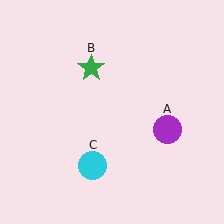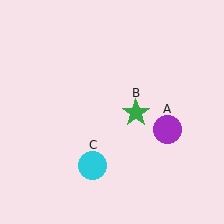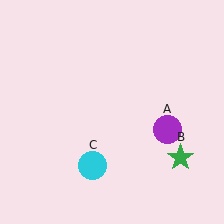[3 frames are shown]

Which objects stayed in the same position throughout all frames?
Purple circle (object A) and cyan circle (object C) remained stationary.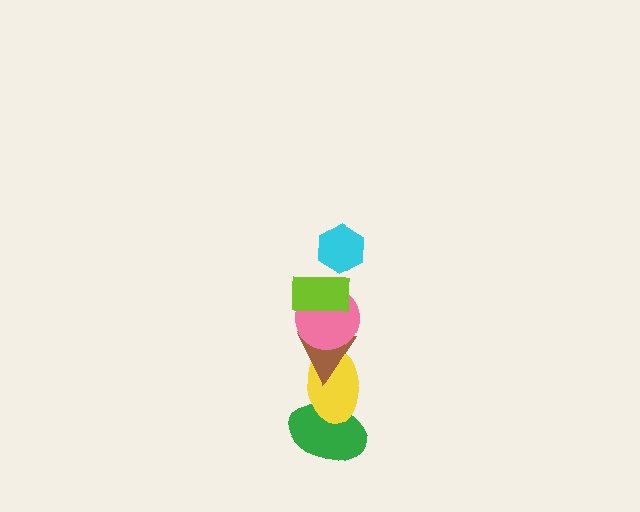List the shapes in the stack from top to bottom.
From top to bottom: the cyan hexagon, the lime rectangle, the pink circle, the brown triangle, the yellow ellipse, the green ellipse.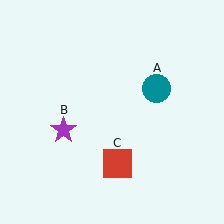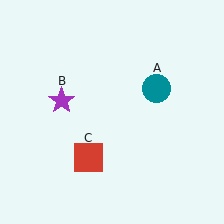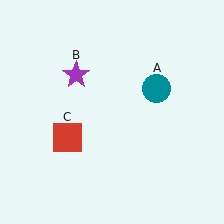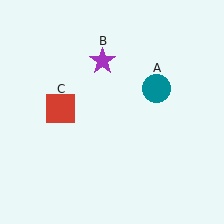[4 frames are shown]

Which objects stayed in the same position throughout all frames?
Teal circle (object A) remained stationary.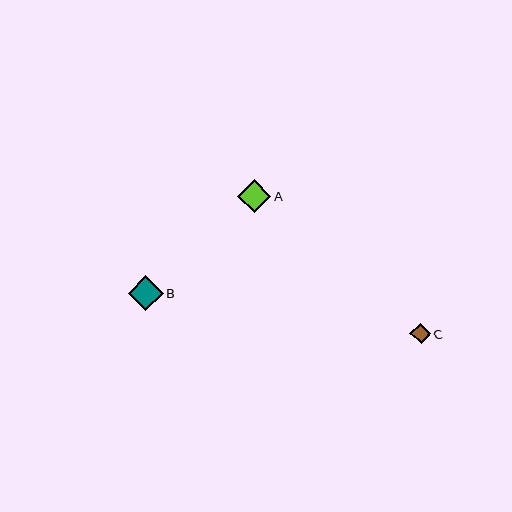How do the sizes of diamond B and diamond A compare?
Diamond B and diamond A are approximately the same size.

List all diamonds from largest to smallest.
From largest to smallest: B, A, C.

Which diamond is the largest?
Diamond B is the largest with a size of approximately 35 pixels.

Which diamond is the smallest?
Diamond C is the smallest with a size of approximately 20 pixels.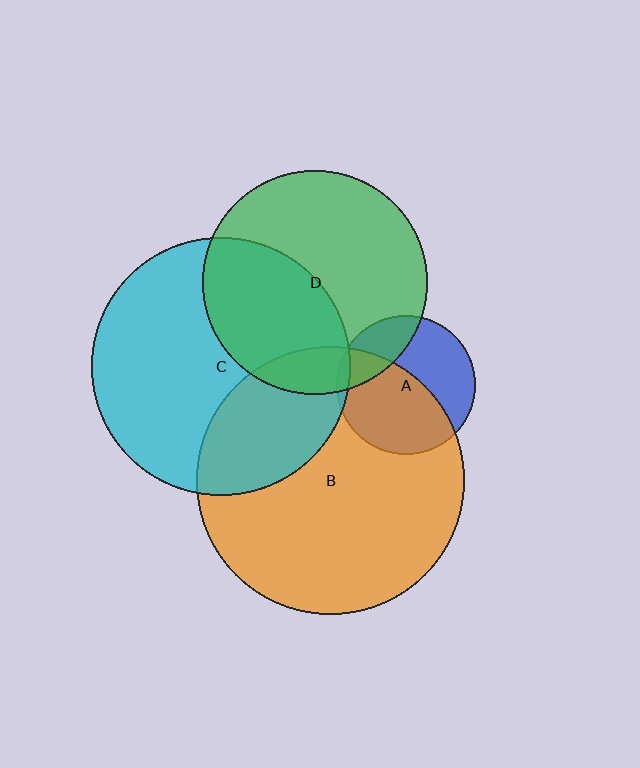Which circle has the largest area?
Circle B (orange).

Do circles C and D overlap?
Yes.